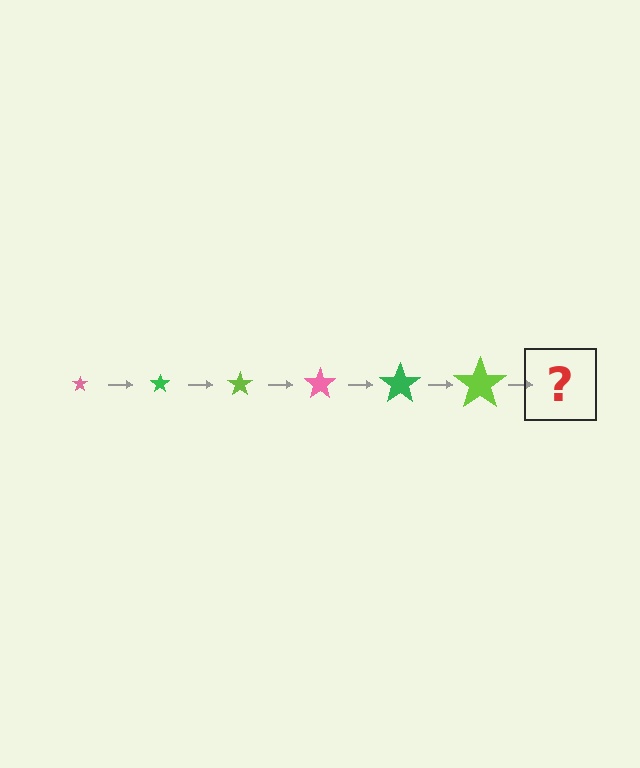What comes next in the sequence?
The next element should be a pink star, larger than the previous one.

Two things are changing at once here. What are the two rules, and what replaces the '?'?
The two rules are that the star grows larger each step and the color cycles through pink, green, and lime. The '?' should be a pink star, larger than the previous one.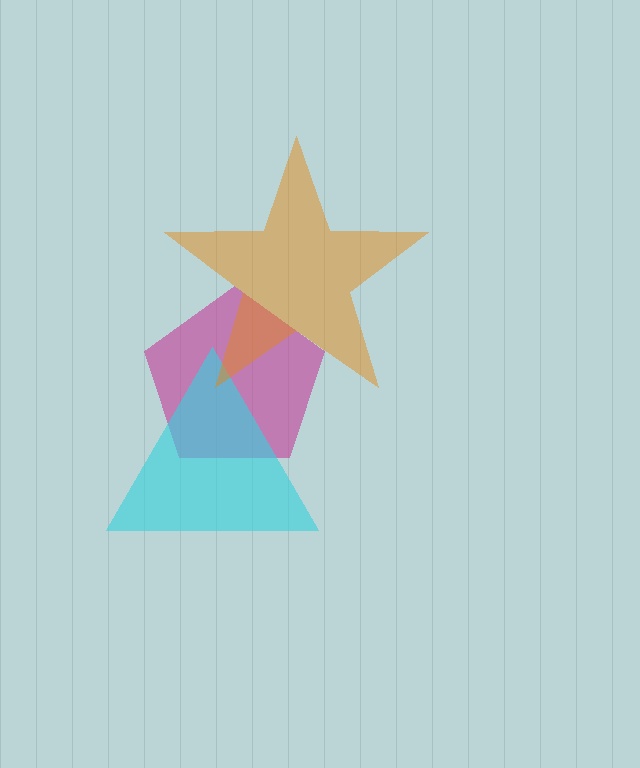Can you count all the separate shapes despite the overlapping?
Yes, there are 3 separate shapes.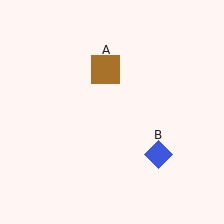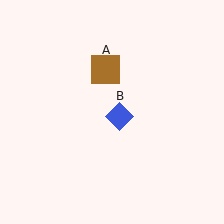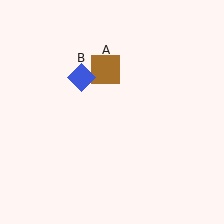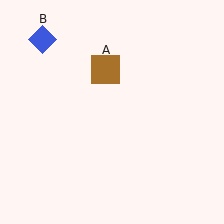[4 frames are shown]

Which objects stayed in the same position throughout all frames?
Brown square (object A) remained stationary.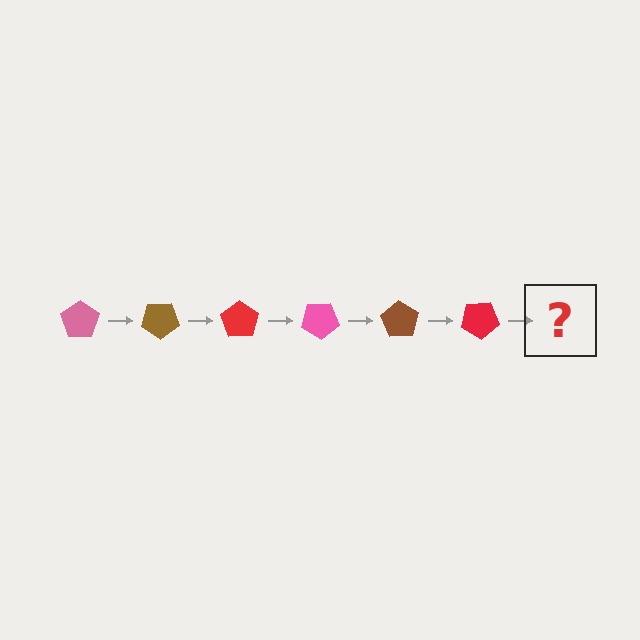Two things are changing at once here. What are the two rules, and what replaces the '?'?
The two rules are that it rotates 35 degrees each step and the color cycles through pink, brown, and red. The '?' should be a pink pentagon, rotated 210 degrees from the start.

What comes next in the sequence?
The next element should be a pink pentagon, rotated 210 degrees from the start.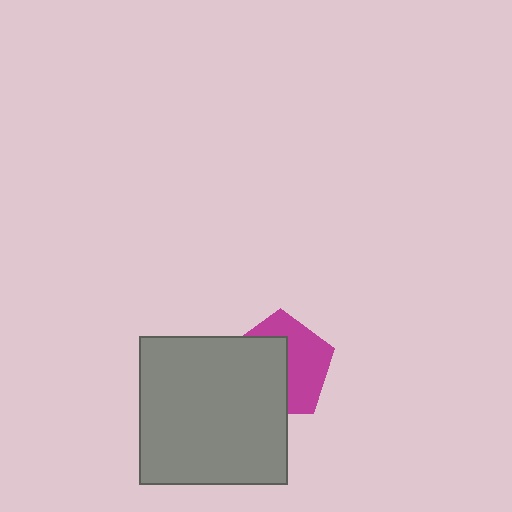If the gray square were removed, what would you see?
You would see the complete magenta pentagon.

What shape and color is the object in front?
The object in front is a gray square.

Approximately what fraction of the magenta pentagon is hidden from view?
Roughly 51% of the magenta pentagon is hidden behind the gray square.